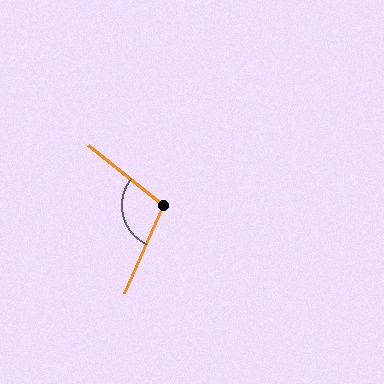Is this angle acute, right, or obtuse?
It is obtuse.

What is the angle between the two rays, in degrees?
Approximately 104 degrees.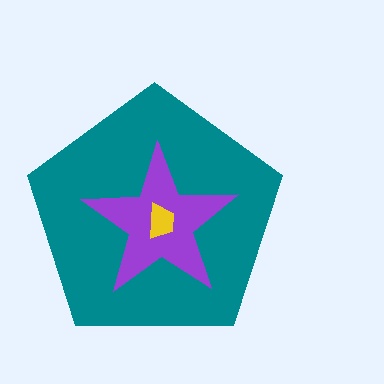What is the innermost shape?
The yellow trapezoid.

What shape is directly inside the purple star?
The yellow trapezoid.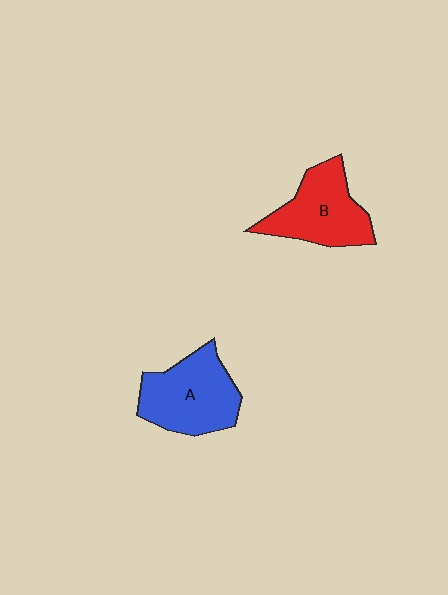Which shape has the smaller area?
Shape B (red).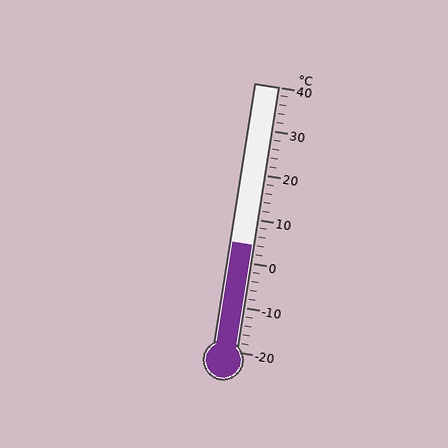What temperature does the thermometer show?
The thermometer shows approximately 4°C.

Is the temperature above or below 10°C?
The temperature is below 10°C.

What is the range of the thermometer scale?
The thermometer scale ranges from -20°C to 40°C.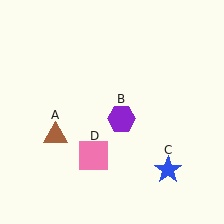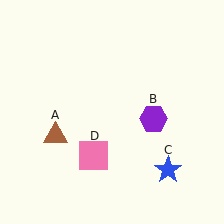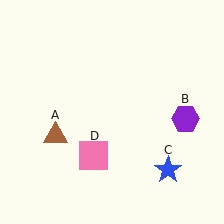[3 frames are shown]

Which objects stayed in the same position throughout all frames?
Brown triangle (object A) and blue star (object C) and pink square (object D) remained stationary.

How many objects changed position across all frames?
1 object changed position: purple hexagon (object B).